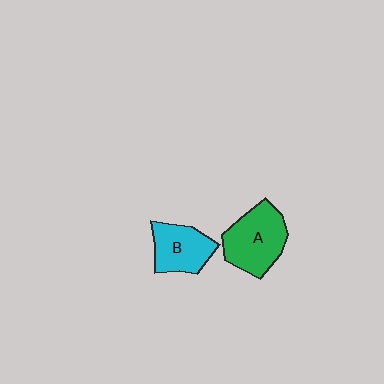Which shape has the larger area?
Shape A (green).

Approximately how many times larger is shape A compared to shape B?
Approximately 1.3 times.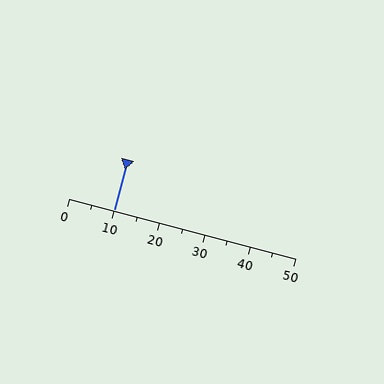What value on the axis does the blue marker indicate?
The marker indicates approximately 10.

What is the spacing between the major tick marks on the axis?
The major ticks are spaced 10 apart.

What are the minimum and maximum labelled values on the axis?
The axis runs from 0 to 50.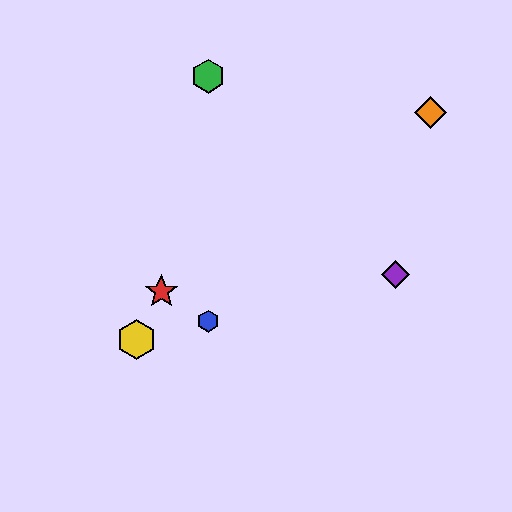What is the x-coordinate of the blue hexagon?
The blue hexagon is at x≈208.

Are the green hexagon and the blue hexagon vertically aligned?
Yes, both are at x≈208.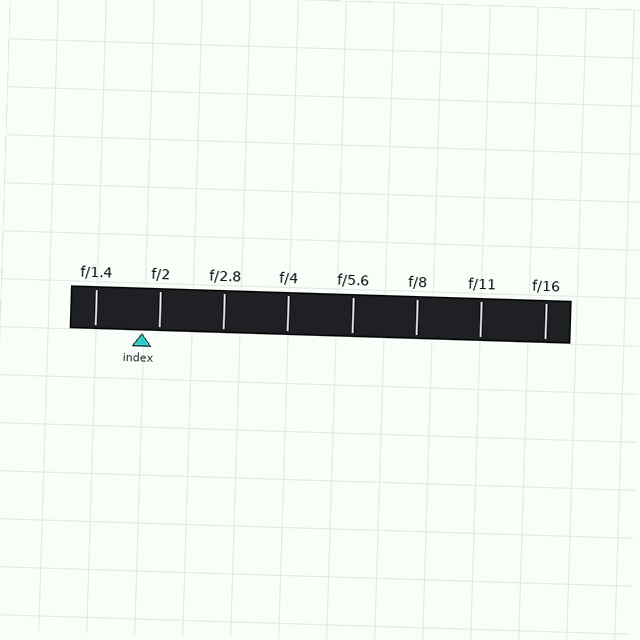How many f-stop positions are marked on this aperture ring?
There are 8 f-stop positions marked.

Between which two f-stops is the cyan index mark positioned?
The index mark is between f/1.4 and f/2.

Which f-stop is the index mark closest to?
The index mark is closest to f/2.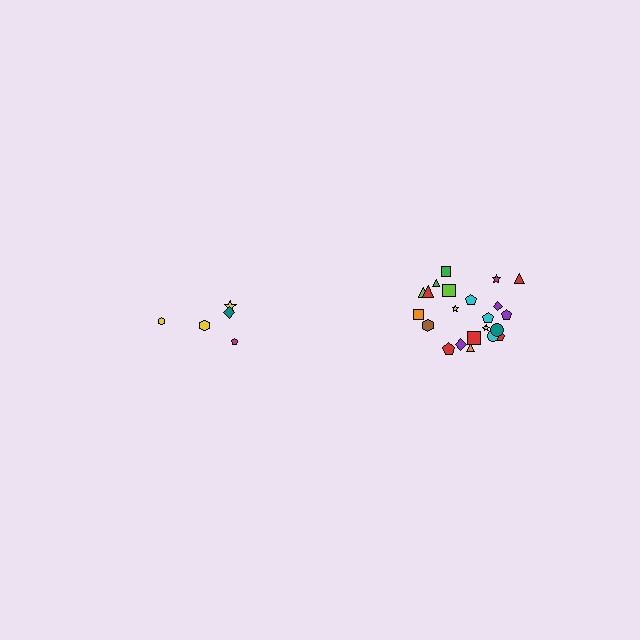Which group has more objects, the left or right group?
The right group.